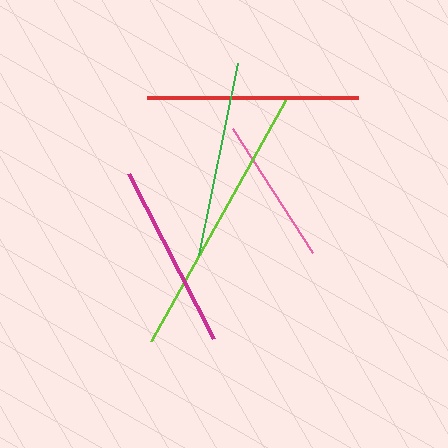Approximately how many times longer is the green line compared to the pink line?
The green line is approximately 1.3 times the length of the pink line.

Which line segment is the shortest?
The pink line is the shortest at approximately 148 pixels.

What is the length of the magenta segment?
The magenta segment is approximately 185 pixels long.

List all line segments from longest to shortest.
From longest to shortest: lime, red, green, magenta, pink.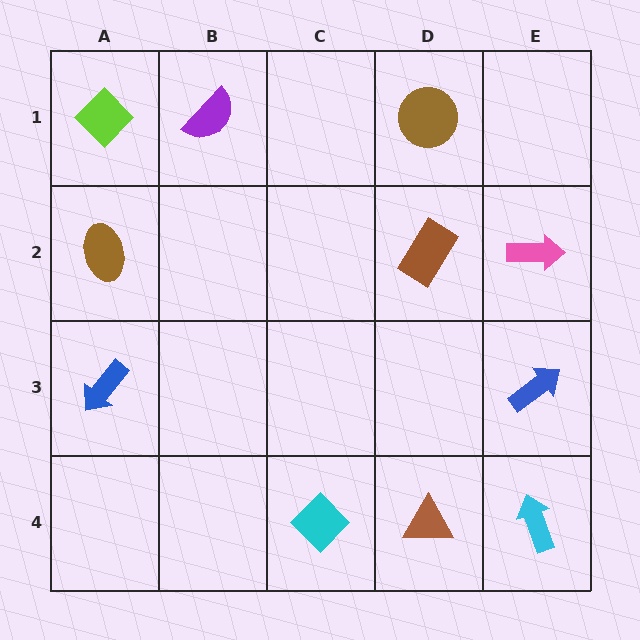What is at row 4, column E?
A cyan arrow.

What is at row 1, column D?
A brown circle.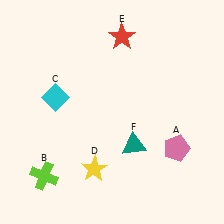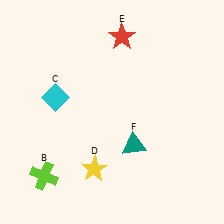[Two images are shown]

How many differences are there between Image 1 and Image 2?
There is 1 difference between the two images.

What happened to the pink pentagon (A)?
The pink pentagon (A) was removed in Image 2. It was in the bottom-right area of Image 1.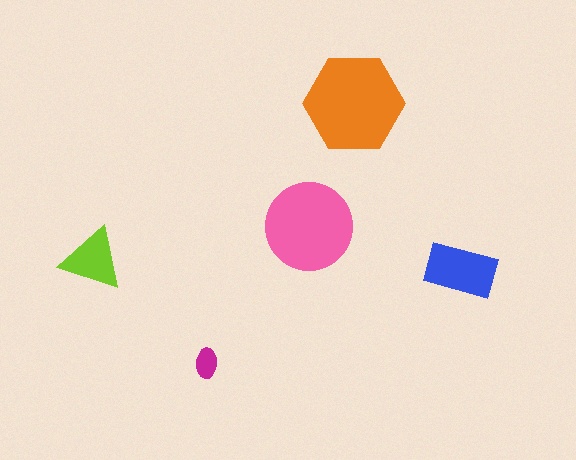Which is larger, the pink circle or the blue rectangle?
The pink circle.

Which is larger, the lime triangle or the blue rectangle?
The blue rectangle.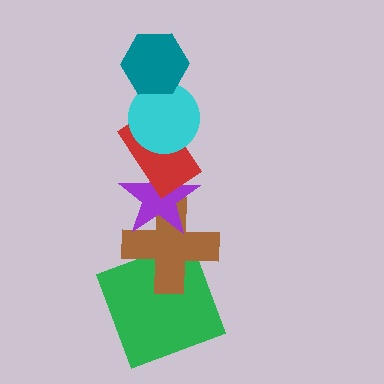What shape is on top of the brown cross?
The purple star is on top of the brown cross.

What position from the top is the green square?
The green square is 6th from the top.